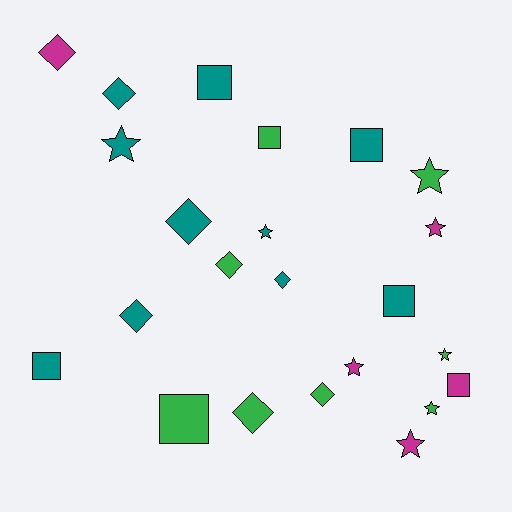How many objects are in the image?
There are 23 objects.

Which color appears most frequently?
Teal, with 10 objects.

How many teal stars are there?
There are 2 teal stars.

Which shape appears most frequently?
Diamond, with 8 objects.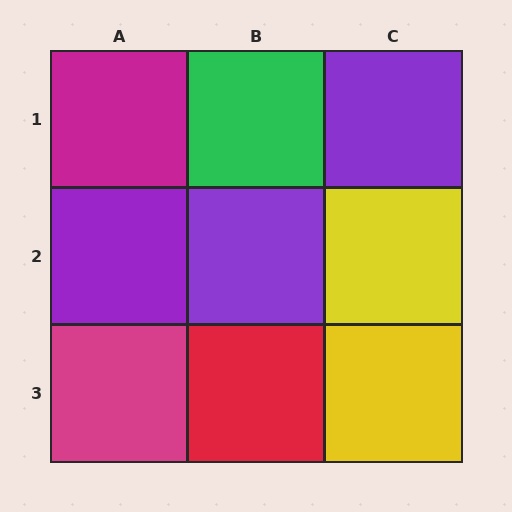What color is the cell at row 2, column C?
Yellow.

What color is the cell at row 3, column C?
Yellow.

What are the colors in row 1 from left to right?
Magenta, green, purple.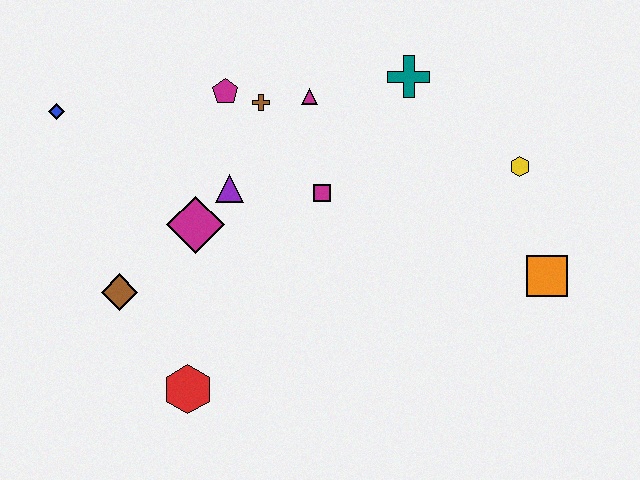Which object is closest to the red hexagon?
The brown diamond is closest to the red hexagon.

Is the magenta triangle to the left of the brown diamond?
No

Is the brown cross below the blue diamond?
No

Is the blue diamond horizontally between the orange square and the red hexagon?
No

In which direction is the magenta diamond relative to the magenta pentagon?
The magenta diamond is below the magenta pentagon.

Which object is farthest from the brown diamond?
The orange square is farthest from the brown diamond.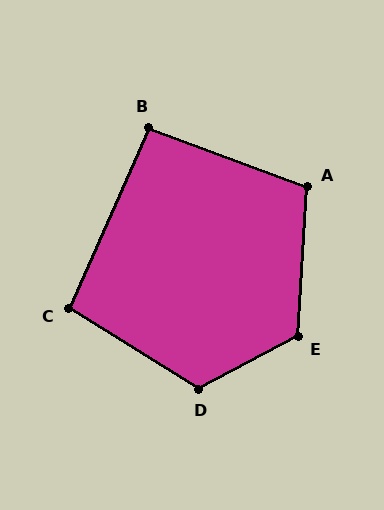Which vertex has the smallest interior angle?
B, at approximately 94 degrees.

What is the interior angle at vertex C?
Approximately 98 degrees (obtuse).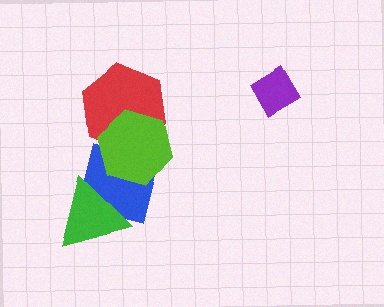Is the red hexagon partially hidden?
Yes, it is partially covered by another shape.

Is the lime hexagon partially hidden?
No, no other shape covers it.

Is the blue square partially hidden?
Yes, it is partially covered by another shape.